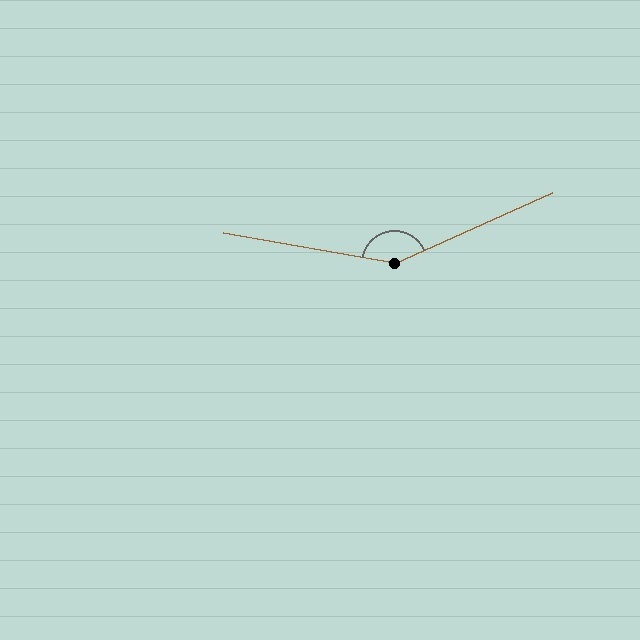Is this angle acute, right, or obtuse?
It is obtuse.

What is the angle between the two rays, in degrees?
Approximately 146 degrees.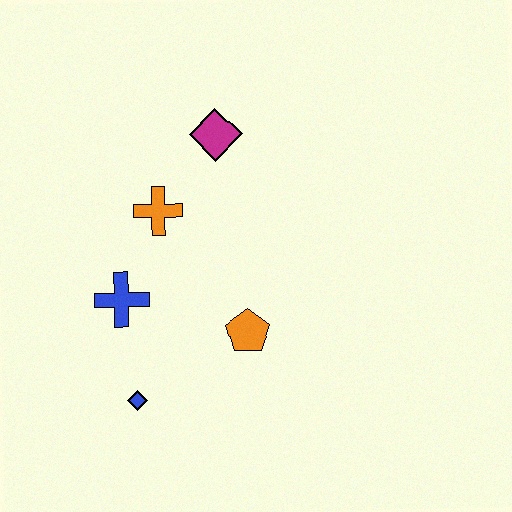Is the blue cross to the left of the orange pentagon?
Yes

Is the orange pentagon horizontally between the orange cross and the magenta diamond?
No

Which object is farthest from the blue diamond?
The magenta diamond is farthest from the blue diamond.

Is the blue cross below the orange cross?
Yes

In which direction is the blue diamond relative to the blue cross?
The blue diamond is below the blue cross.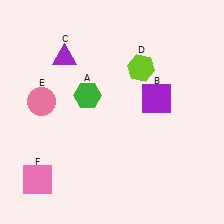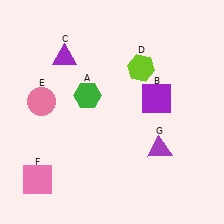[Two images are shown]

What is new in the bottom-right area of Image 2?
A purple triangle (G) was added in the bottom-right area of Image 2.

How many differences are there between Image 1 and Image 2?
There is 1 difference between the two images.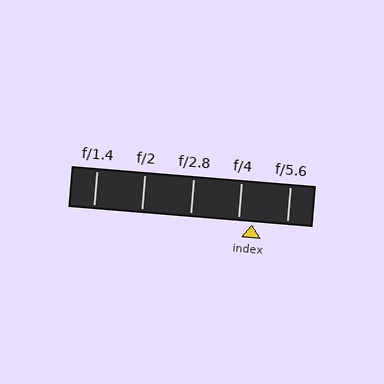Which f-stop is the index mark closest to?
The index mark is closest to f/4.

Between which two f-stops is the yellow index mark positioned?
The index mark is between f/4 and f/5.6.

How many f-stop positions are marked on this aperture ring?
There are 5 f-stop positions marked.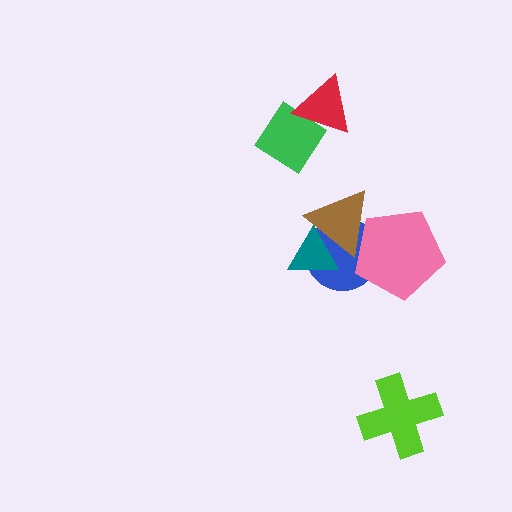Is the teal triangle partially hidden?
Yes, it is partially covered by another shape.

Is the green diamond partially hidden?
Yes, it is partially covered by another shape.